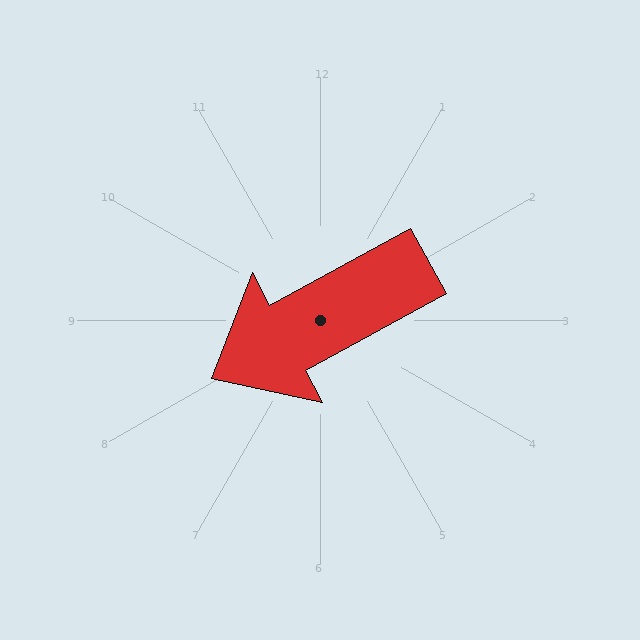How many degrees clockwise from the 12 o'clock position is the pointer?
Approximately 242 degrees.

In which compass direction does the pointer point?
Southwest.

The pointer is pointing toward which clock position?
Roughly 8 o'clock.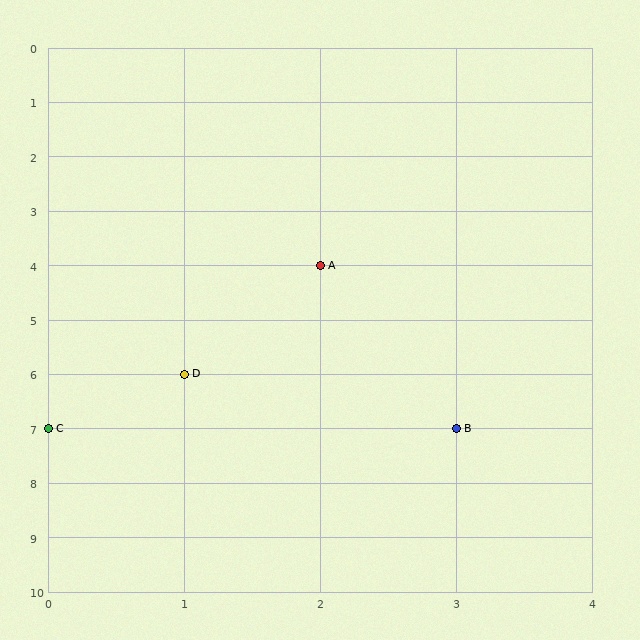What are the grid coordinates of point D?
Point D is at grid coordinates (1, 6).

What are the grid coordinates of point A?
Point A is at grid coordinates (2, 4).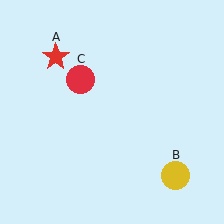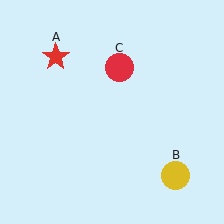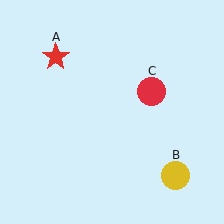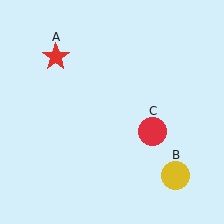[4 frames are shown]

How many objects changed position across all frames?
1 object changed position: red circle (object C).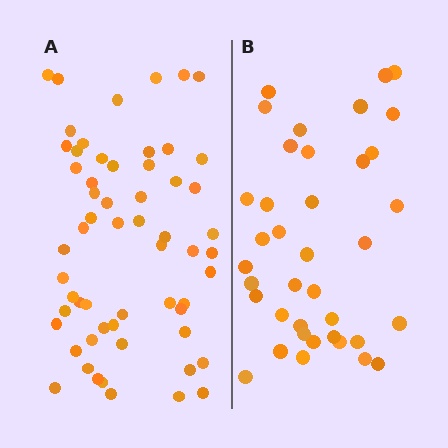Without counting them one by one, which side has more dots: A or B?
Region A (the left region) has more dots.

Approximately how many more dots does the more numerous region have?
Region A has approximately 20 more dots than region B.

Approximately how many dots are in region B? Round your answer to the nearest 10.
About 40 dots. (The exact count is 38, which rounds to 40.)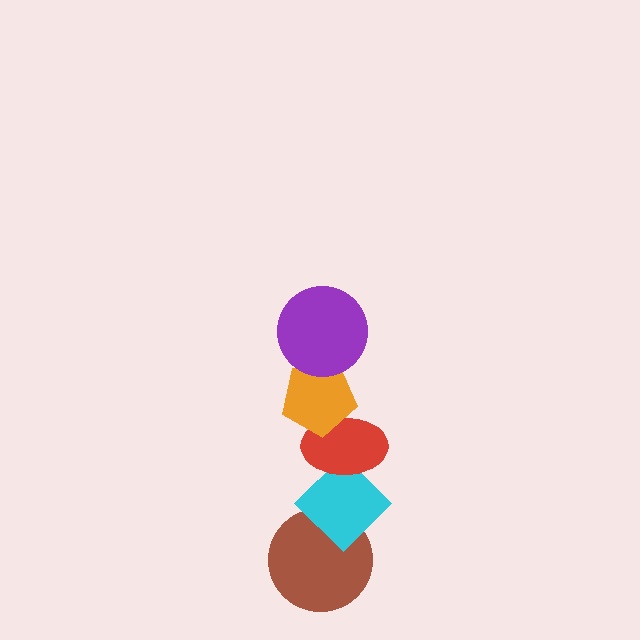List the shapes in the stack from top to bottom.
From top to bottom: the purple circle, the orange pentagon, the red ellipse, the cyan diamond, the brown circle.